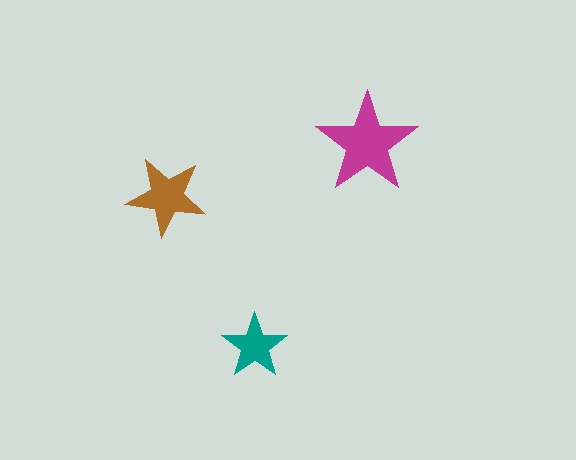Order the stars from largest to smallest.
the magenta one, the brown one, the teal one.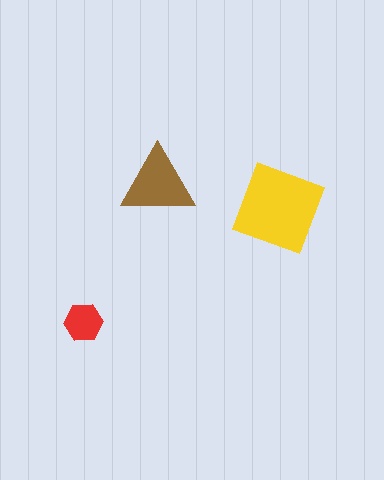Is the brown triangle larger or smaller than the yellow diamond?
Smaller.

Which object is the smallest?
The red hexagon.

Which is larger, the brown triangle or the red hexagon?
The brown triangle.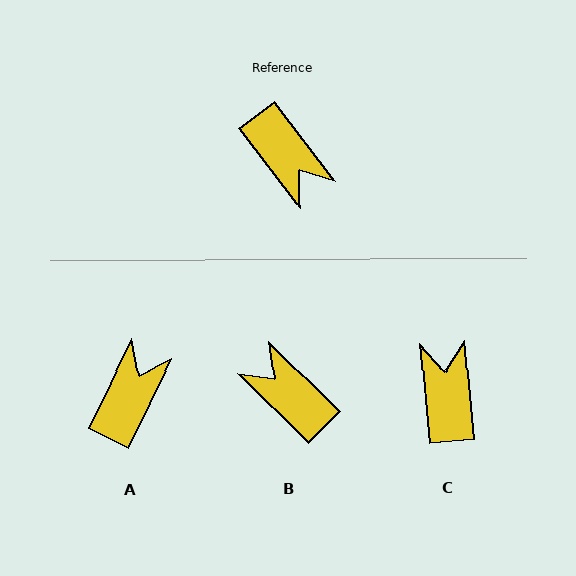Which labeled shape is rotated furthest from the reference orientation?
B, about 172 degrees away.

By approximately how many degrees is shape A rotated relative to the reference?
Approximately 117 degrees counter-clockwise.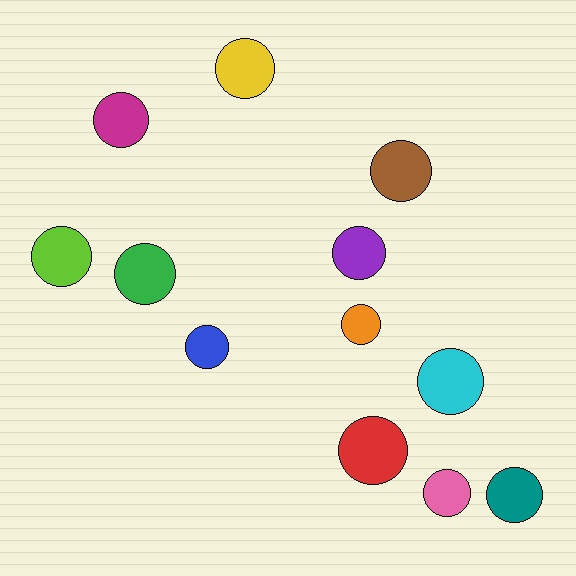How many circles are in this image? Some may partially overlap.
There are 12 circles.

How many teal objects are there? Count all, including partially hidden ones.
There is 1 teal object.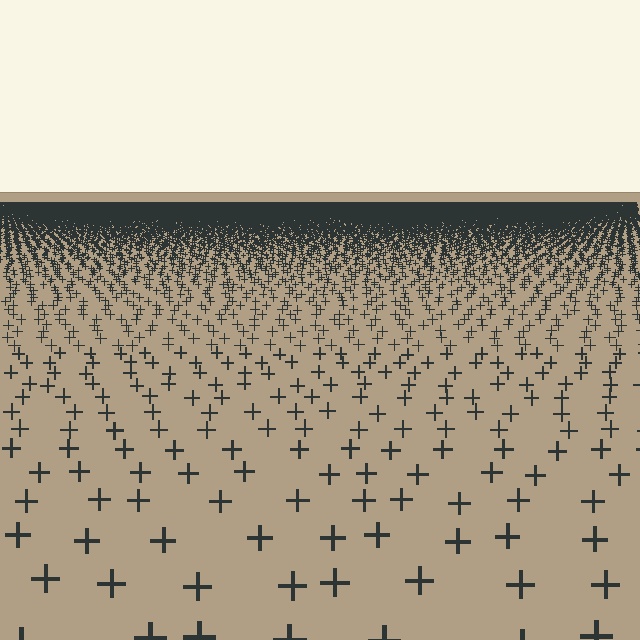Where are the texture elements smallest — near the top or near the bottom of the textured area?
Near the top.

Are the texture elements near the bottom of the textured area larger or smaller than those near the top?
Larger. Near the bottom, elements are closer to the viewer and appear at a bigger on-screen size.